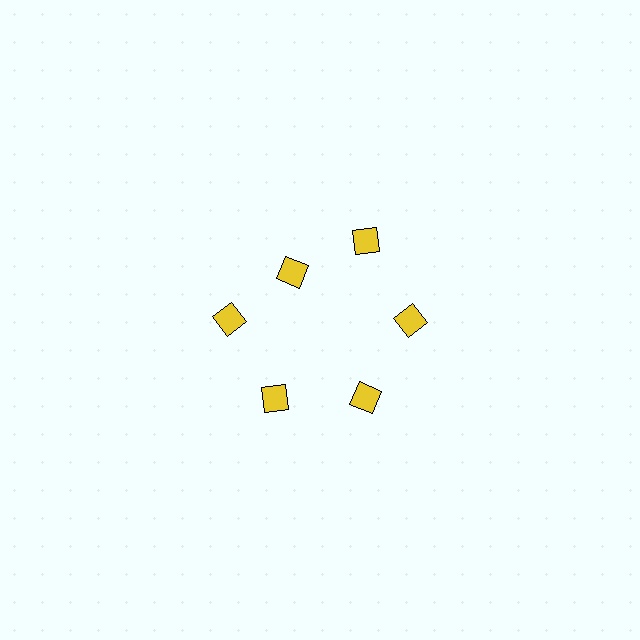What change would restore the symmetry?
The symmetry would be restored by moving it outward, back onto the ring so that all 6 diamonds sit at equal angles and equal distance from the center.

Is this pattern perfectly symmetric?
No. The 6 yellow diamonds are arranged in a ring, but one element near the 11 o'clock position is pulled inward toward the center, breaking the 6-fold rotational symmetry.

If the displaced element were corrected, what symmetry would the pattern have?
It would have 6-fold rotational symmetry — the pattern would map onto itself every 60 degrees.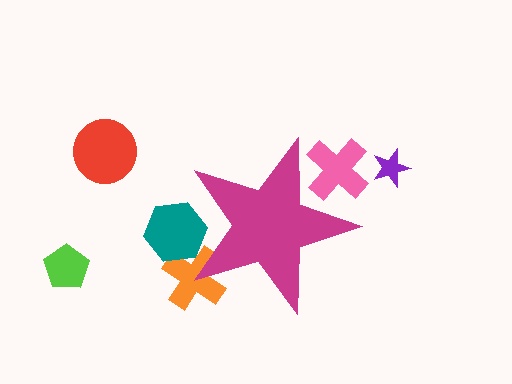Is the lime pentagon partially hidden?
No, the lime pentagon is fully visible.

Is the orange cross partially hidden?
Yes, the orange cross is partially hidden behind the magenta star.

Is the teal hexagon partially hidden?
Yes, the teal hexagon is partially hidden behind the magenta star.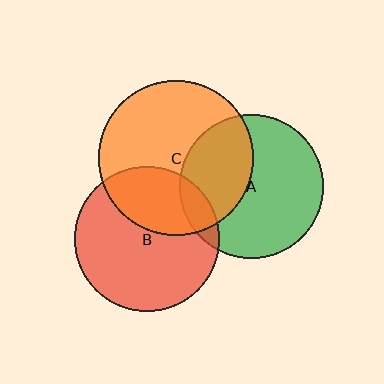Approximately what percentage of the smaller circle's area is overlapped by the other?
Approximately 35%.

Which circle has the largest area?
Circle C (orange).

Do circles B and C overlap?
Yes.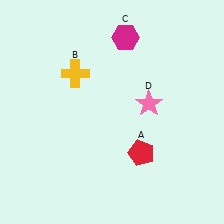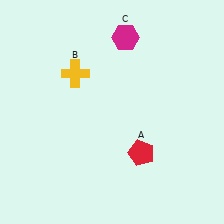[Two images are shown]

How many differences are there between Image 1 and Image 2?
There is 1 difference between the two images.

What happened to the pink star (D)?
The pink star (D) was removed in Image 2. It was in the top-right area of Image 1.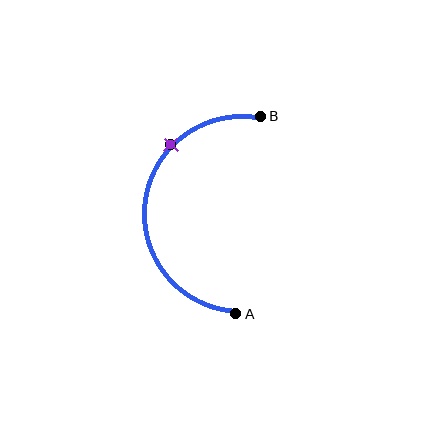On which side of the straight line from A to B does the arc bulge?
The arc bulges to the left of the straight line connecting A and B.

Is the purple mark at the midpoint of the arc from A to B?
No. The purple mark lies on the arc but is closer to endpoint B. The arc midpoint would be at the point on the curve equidistant along the arc from both A and B.